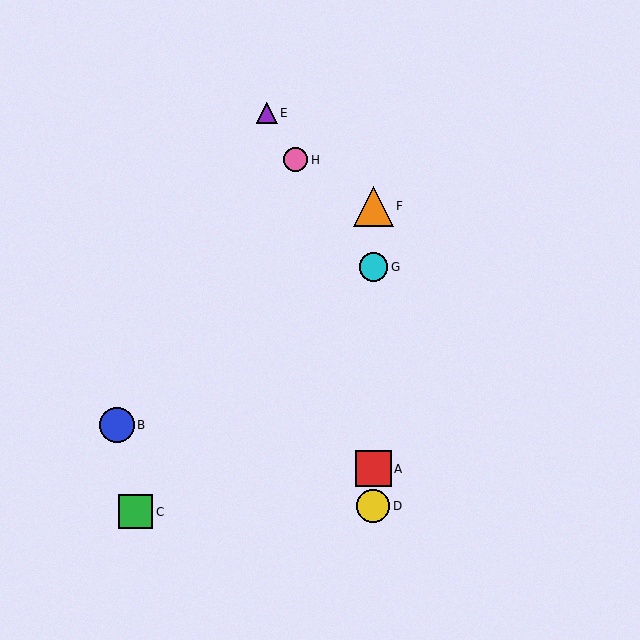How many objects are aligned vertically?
4 objects (A, D, F, G) are aligned vertically.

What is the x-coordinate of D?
Object D is at x≈373.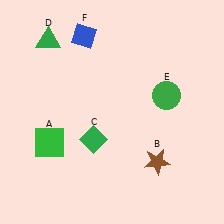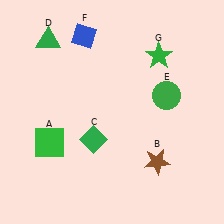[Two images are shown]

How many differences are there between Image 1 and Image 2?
There is 1 difference between the two images.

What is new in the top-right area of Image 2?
A green star (G) was added in the top-right area of Image 2.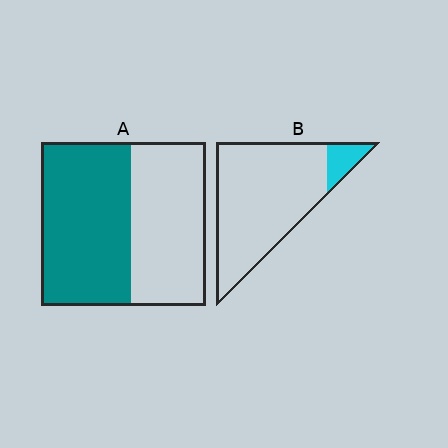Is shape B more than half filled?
No.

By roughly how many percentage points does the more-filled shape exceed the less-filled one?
By roughly 45 percentage points (A over B).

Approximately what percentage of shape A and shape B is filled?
A is approximately 55% and B is approximately 10%.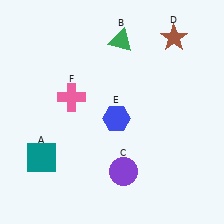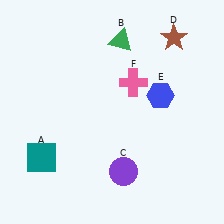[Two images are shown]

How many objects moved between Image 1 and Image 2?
2 objects moved between the two images.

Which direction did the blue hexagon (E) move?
The blue hexagon (E) moved right.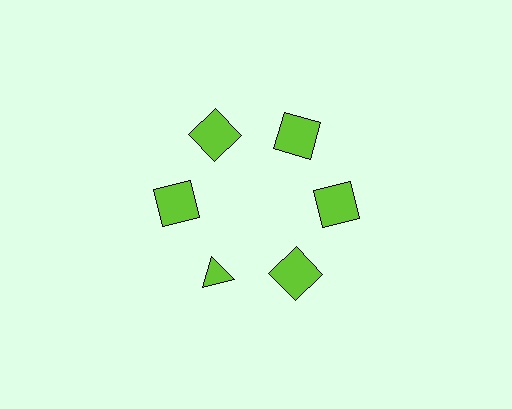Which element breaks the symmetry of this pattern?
The lime triangle at roughly the 7 o'clock position breaks the symmetry. All other shapes are lime squares.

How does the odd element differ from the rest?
It has a different shape: triangle instead of square.